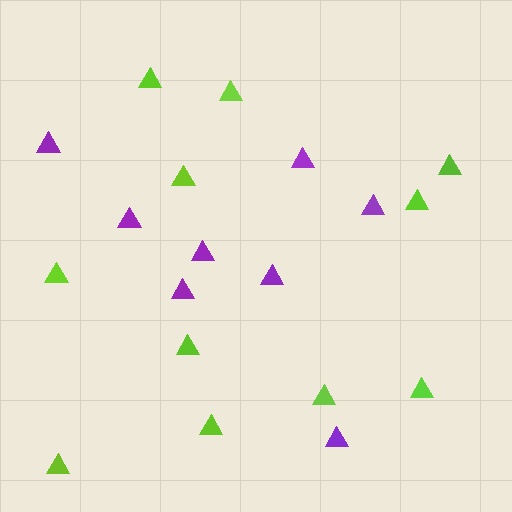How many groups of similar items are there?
There are 2 groups: one group of purple triangles (8) and one group of lime triangles (11).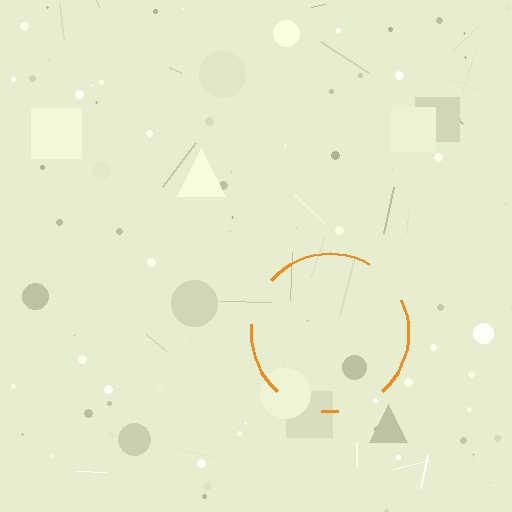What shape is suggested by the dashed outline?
The dashed outline suggests a circle.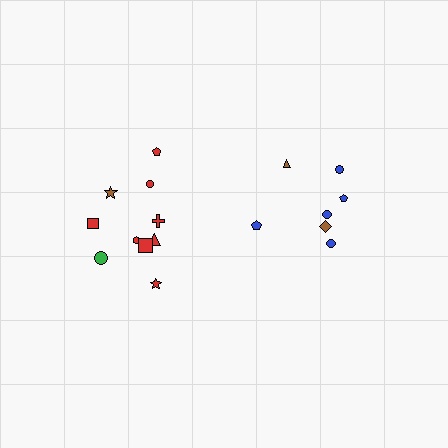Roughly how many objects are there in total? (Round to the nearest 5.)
Roughly 15 objects in total.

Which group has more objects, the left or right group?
The left group.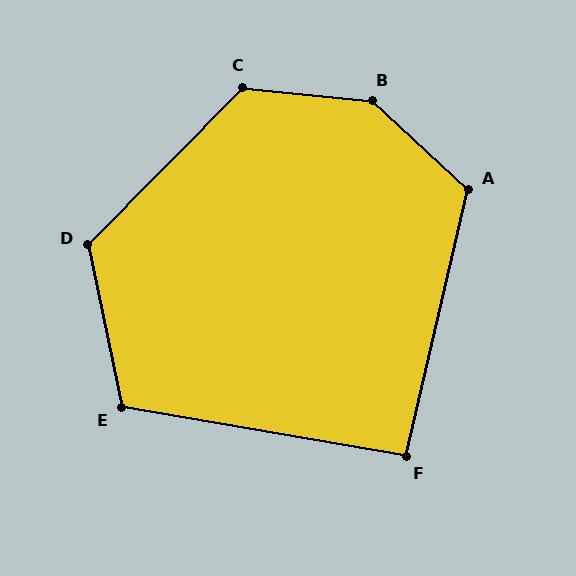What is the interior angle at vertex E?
Approximately 111 degrees (obtuse).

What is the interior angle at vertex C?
Approximately 129 degrees (obtuse).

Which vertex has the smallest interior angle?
F, at approximately 94 degrees.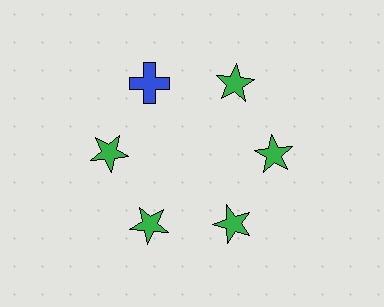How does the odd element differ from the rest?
It differs in both color (blue instead of green) and shape (cross instead of star).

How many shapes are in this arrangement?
There are 6 shapes arranged in a ring pattern.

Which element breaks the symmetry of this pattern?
The blue cross at roughly the 11 o'clock position breaks the symmetry. All other shapes are green stars.